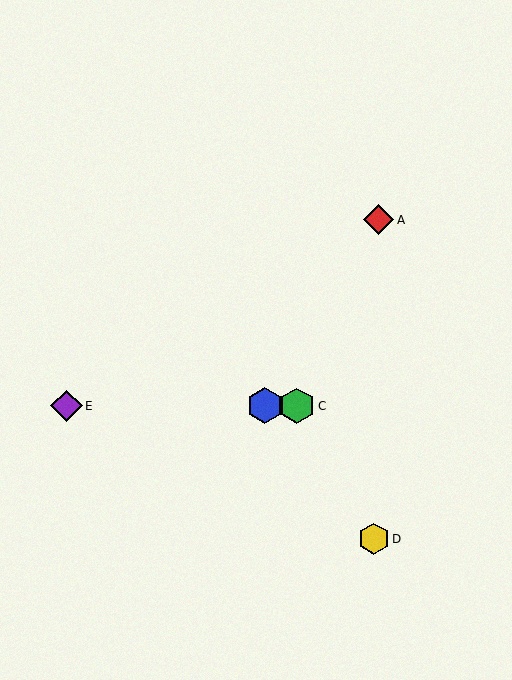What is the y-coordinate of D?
Object D is at y≈539.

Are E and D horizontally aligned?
No, E is at y≈406 and D is at y≈539.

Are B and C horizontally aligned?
Yes, both are at y≈406.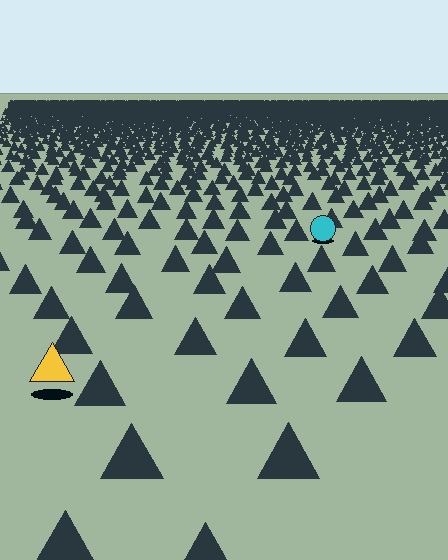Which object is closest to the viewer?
The yellow triangle is closest. The texture marks near it are larger and more spread out.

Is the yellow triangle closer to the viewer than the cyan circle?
Yes. The yellow triangle is closer — you can tell from the texture gradient: the ground texture is coarser near it.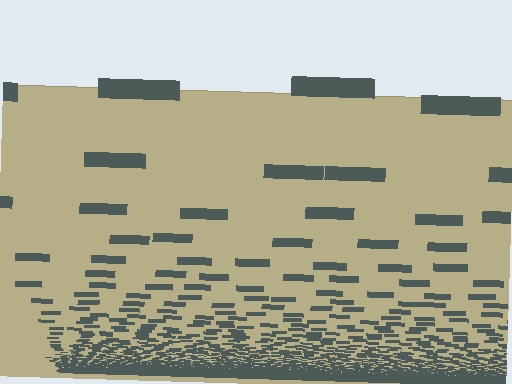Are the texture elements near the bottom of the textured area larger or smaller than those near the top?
Smaller. The gradient is inverted — elements near the bottom are smaller and denser.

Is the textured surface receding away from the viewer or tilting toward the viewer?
The surface appears to tilt toward the viewer. Texture elements get larger and sparser toward the top.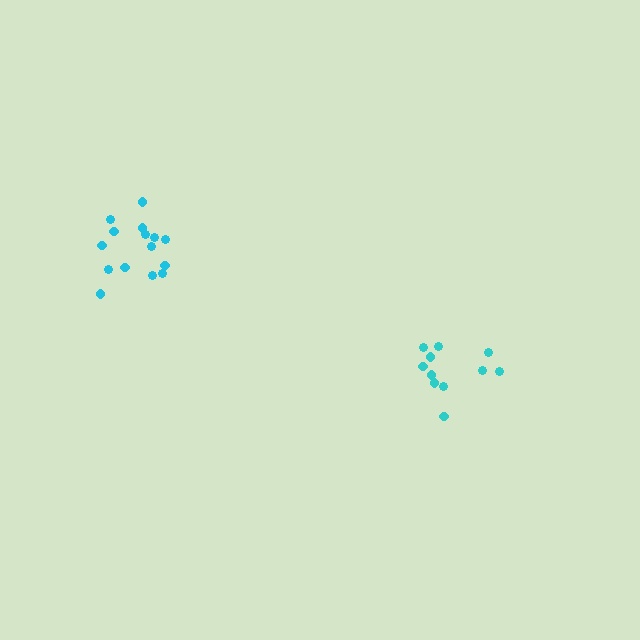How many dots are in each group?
Group 1: 15 dots, Group 2: 11 dots (26 total).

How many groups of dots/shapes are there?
There are 2 groups.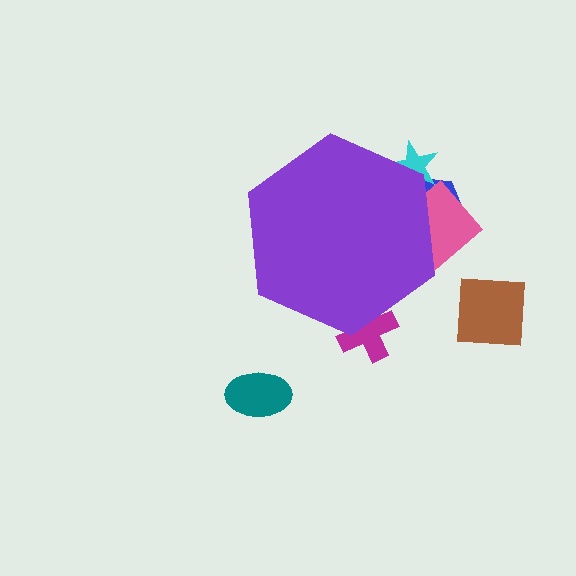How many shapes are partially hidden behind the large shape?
4 shapes are partially hidden.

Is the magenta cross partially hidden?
Yes, the magenta cross is partially hidden behind the purple hexagon.